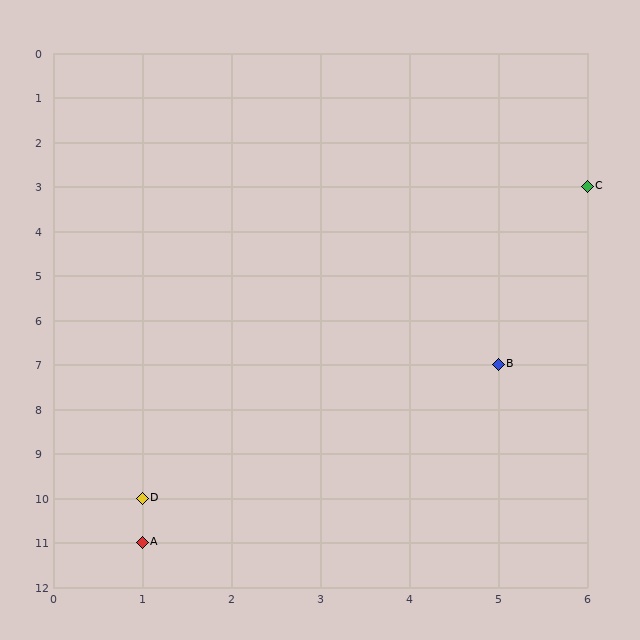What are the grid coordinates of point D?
Point D is at grid coordinates (1, 10).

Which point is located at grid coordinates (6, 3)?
Point C is at (6, 3).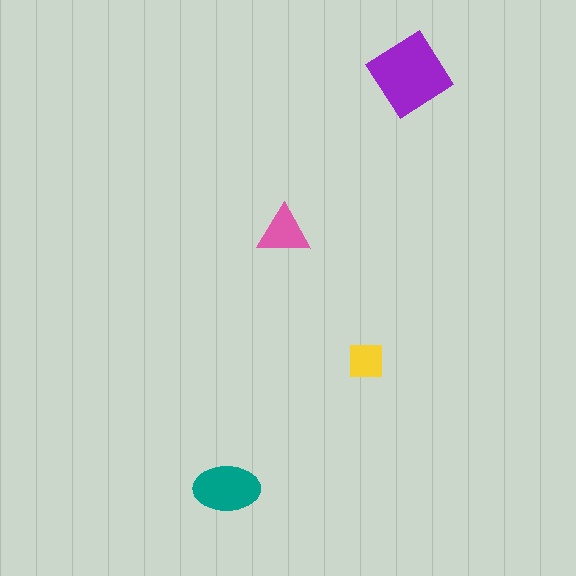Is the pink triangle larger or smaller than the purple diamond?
Smaller.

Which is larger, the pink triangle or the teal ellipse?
The teal ellipse.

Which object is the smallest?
The yellow square.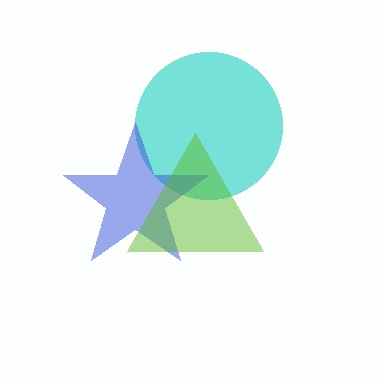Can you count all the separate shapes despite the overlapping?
Yes, there are 3 separate shapes.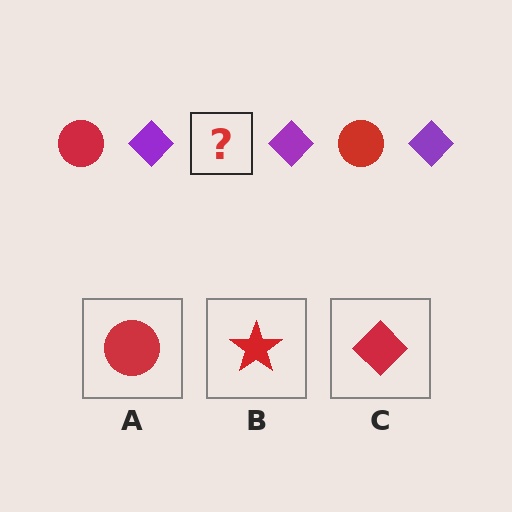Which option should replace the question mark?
Option A.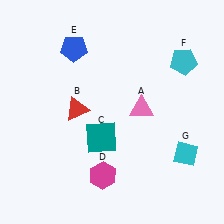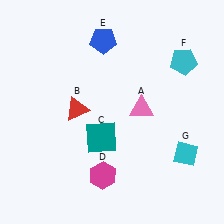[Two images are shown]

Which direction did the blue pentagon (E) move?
The blue pentagon (E) moved right.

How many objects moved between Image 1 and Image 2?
1 object moved between the two images.